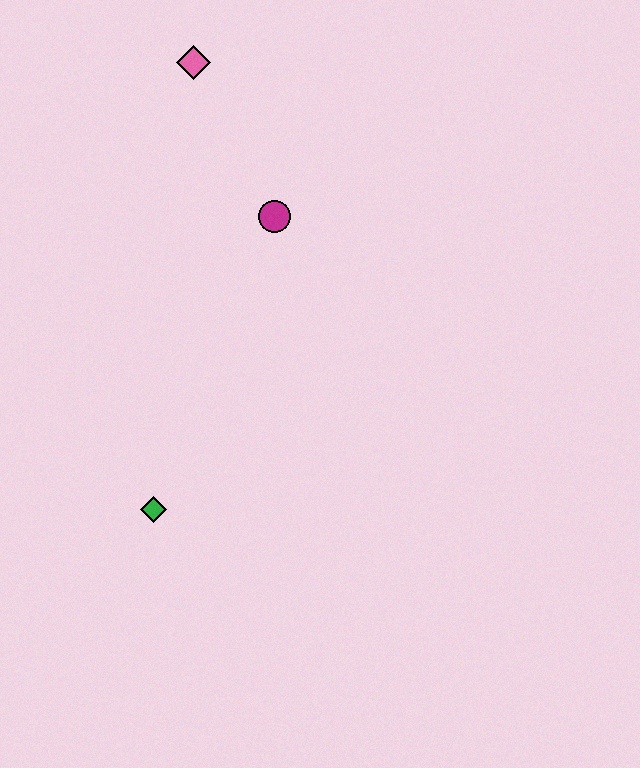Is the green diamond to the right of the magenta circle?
No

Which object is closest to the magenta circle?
The pink diamond is closest to the magenta circle.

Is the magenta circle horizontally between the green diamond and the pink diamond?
No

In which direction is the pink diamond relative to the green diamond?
The pink diamond is above the green diamond.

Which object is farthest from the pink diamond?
The green diamond is farthest from the pink diamond.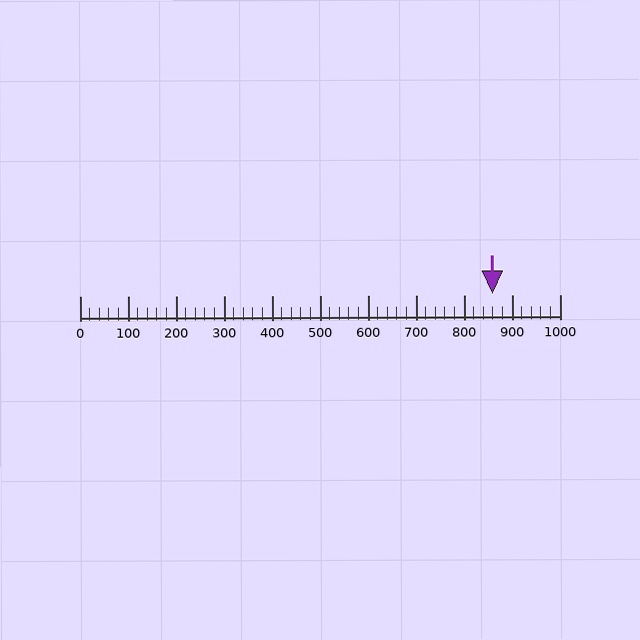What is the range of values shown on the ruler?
The ruler shows values from 0 to 1000.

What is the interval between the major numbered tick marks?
The major tick marks are spaced 100 units apart.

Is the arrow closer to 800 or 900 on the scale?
The arrow is closer to 900.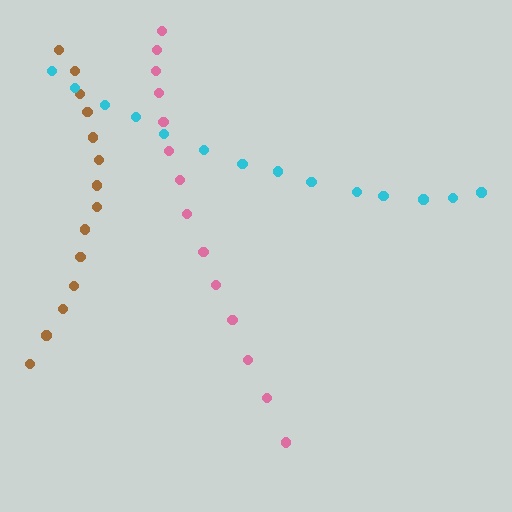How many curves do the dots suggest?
There are 3 distinct paths.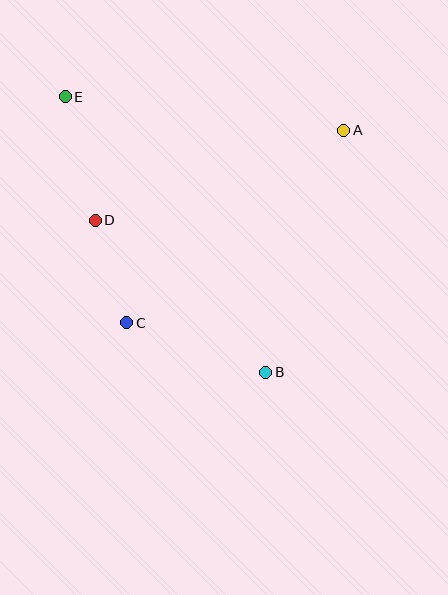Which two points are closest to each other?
Points C and D are closest to each other.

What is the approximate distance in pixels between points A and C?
The distance between A and C is approximately 290 pixels.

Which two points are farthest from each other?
Points B and E are farthest from each other.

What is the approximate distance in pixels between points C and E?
The distance between C and E is approximately 234 pixels.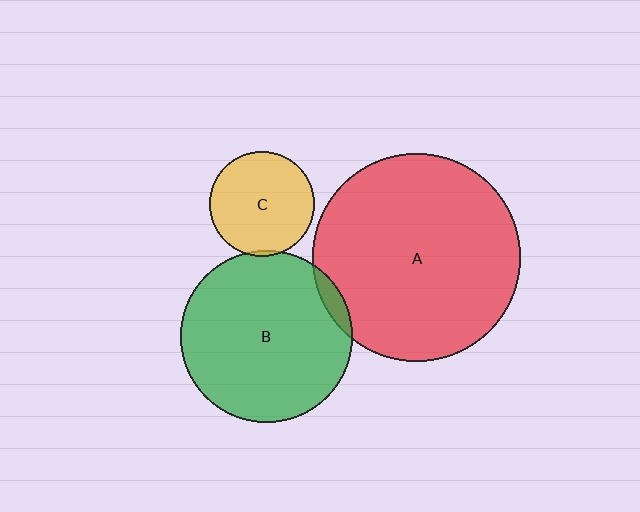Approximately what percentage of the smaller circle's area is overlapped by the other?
Approximately 5%.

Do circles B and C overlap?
Yes.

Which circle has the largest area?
Circle A (red).